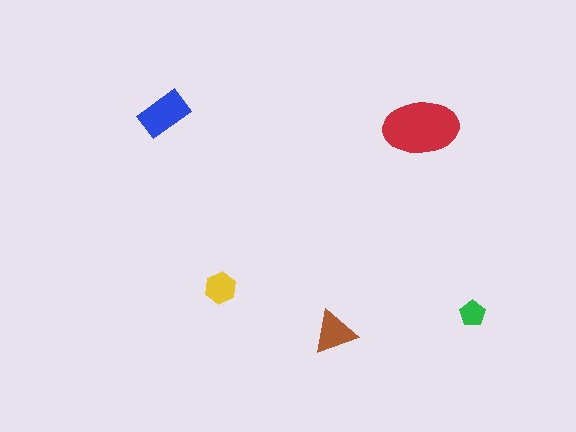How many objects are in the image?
There are 5 objects in the image.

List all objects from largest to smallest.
The red ellipse, the blue rectangle, the brown triangle, the yellow hexagon, the green pentagon.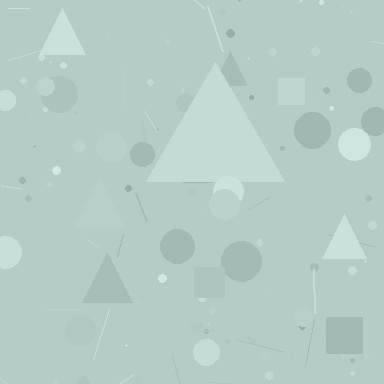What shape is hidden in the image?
A triangle is hidden in the image.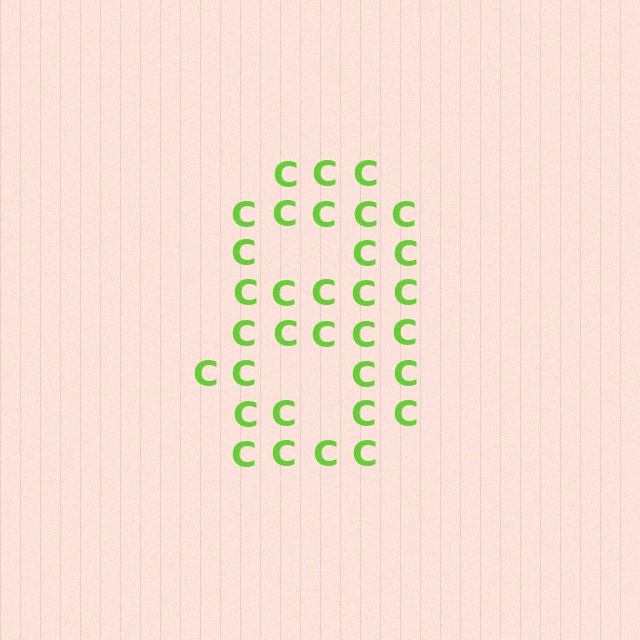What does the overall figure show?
The overall figure shows the digit 8.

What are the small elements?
The small elements are letter C's.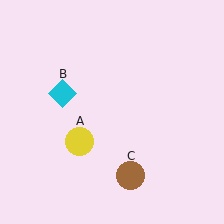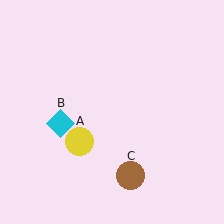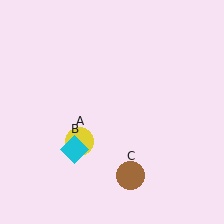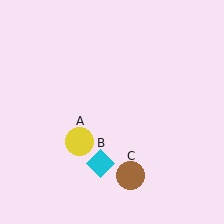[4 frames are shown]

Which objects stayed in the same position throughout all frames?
Yellow circle (object A) and brown circle (object C) remained stationary.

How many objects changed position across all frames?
1 object changed position: cyan diamond (object B).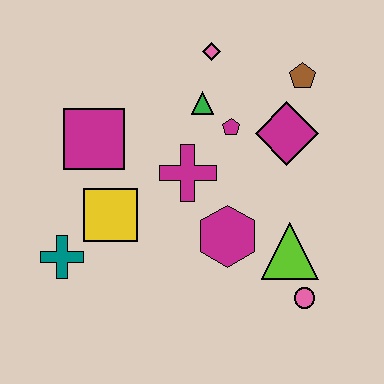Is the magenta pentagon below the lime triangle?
No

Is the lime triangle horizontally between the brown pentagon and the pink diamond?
Yes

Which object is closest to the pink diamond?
The green triangle is closest to the pink diamond.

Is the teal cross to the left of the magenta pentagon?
Yes